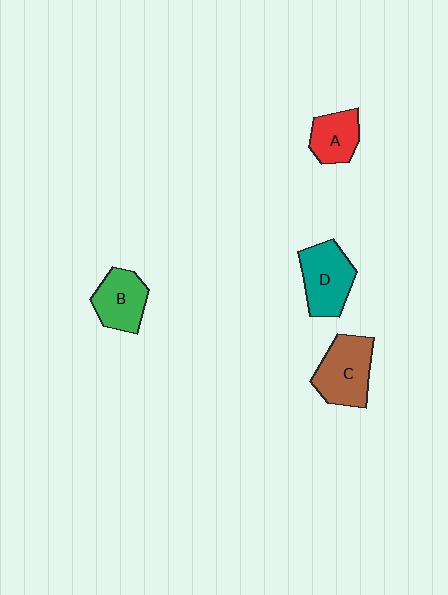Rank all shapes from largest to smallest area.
From largest to smallest: C (brown), D (teal), B (green), A (red).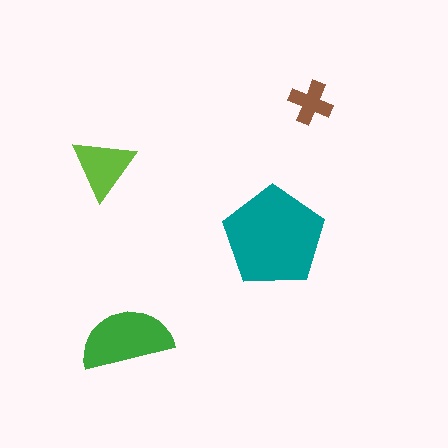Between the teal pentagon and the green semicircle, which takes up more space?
The teal pentagon.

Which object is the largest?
The teal pentagon.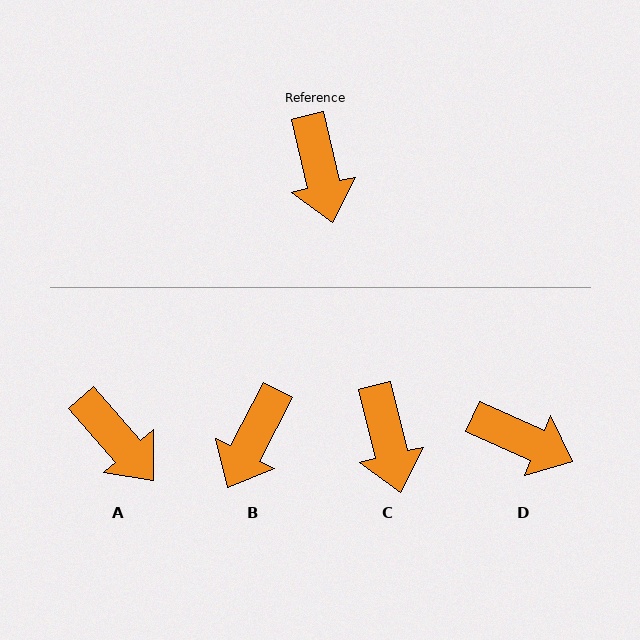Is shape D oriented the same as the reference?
No, it is off by about 52 degrees.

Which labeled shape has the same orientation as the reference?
C.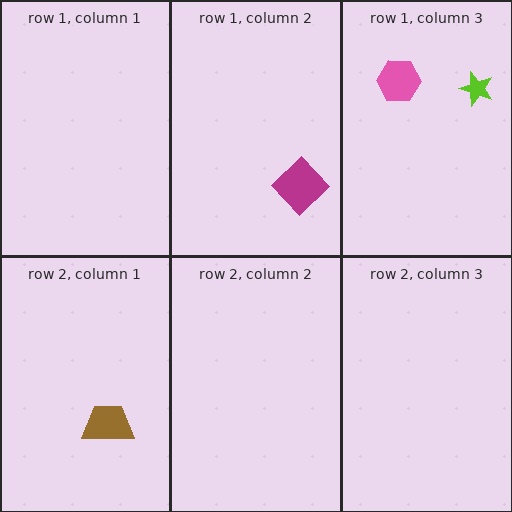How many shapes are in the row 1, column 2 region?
1.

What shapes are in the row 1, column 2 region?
The magenta diamond.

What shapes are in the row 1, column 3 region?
The lime star, the pink hexagon.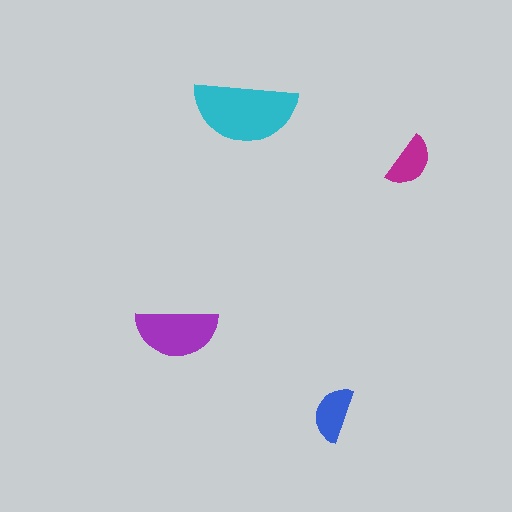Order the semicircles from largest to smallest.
the cyan one, the purple one, the blue one, the magenta one.